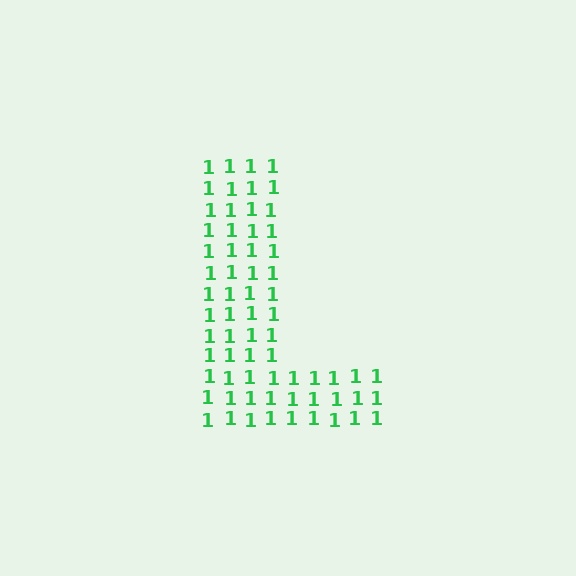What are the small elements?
The small elements are digit 1's.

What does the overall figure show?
The overall figure shows the letter L.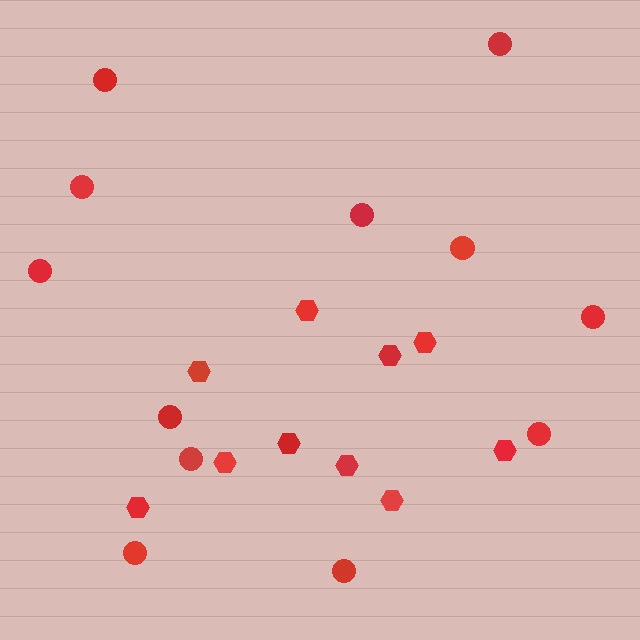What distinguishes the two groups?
There are 2 groups: one group of circles (12) and one group of hexagons (10).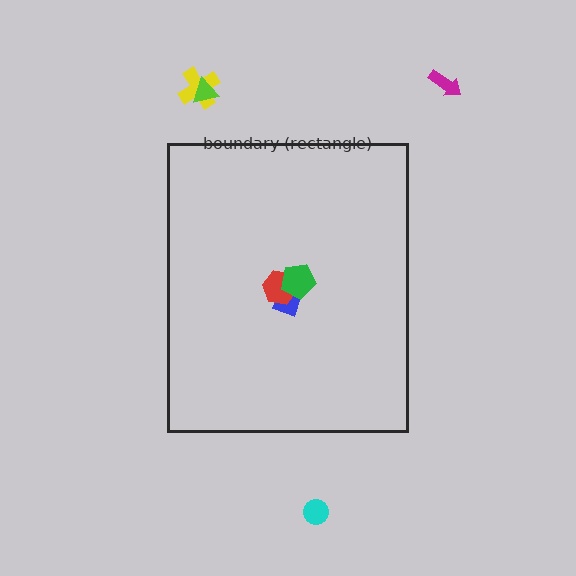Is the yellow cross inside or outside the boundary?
Outside.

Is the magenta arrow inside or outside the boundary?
Outside.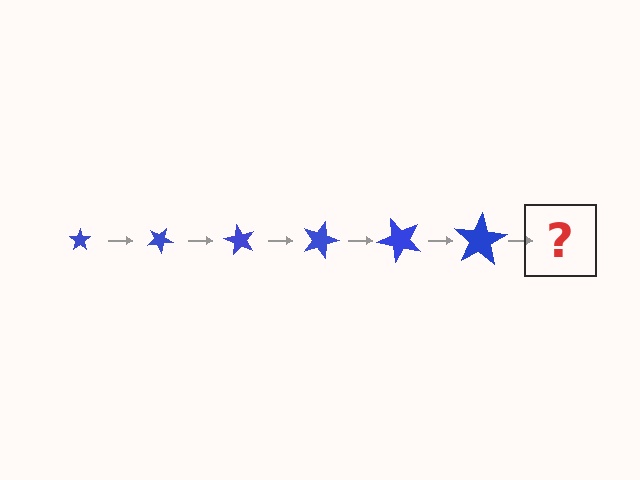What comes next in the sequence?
The next element should be a star, larger than the previous one and rotated 180 degrees from the start.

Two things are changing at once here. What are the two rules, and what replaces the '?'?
The two rules are that the star grows larger each step and it rotates 30 degrees each step. The '?' should be a star, larger than the previous one and rotated 180 degrees from the start.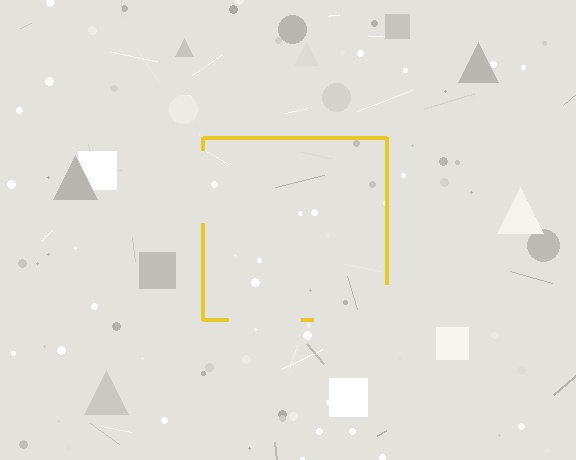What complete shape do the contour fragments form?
The contour fragments form a square.